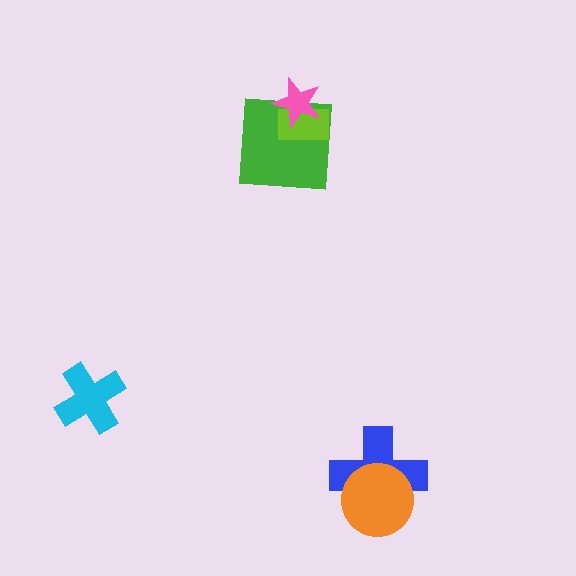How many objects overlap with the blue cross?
1 object overlaps with the blue cross.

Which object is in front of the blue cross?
The orange circle is in front of the blue cross.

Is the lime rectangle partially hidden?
Yes, it is partially covered by another shape.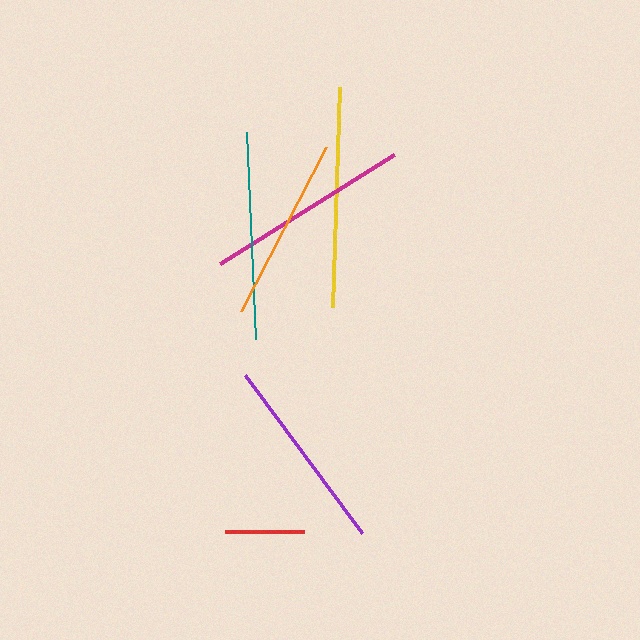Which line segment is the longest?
The yellow line is the longest at approximately 220 pixels.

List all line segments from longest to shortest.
From longest to shortest: yellow, teal, magenta, purple, orange, red.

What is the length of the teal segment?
The teal segment is approximately 207 pixels long.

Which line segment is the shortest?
The red line is the shortest at approximately 79 pixels.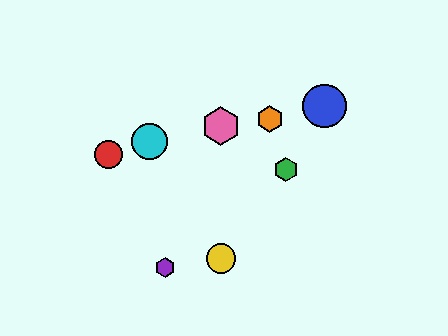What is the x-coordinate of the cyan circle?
The cyan circle is at x≈150.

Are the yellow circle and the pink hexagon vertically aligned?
Yes, both are at x≈221.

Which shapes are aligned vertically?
The yellow circle, the pink hexagon are aligned vertically.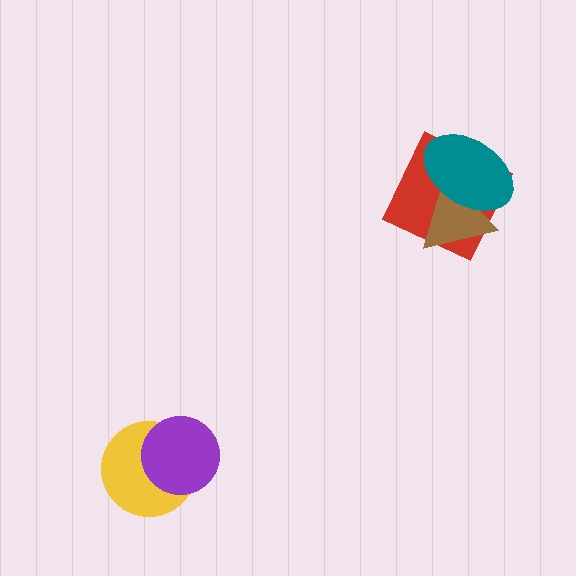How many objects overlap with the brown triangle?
2 objects overlap with the brown triangle.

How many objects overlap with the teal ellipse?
2 objects overlap with the teal ellipse.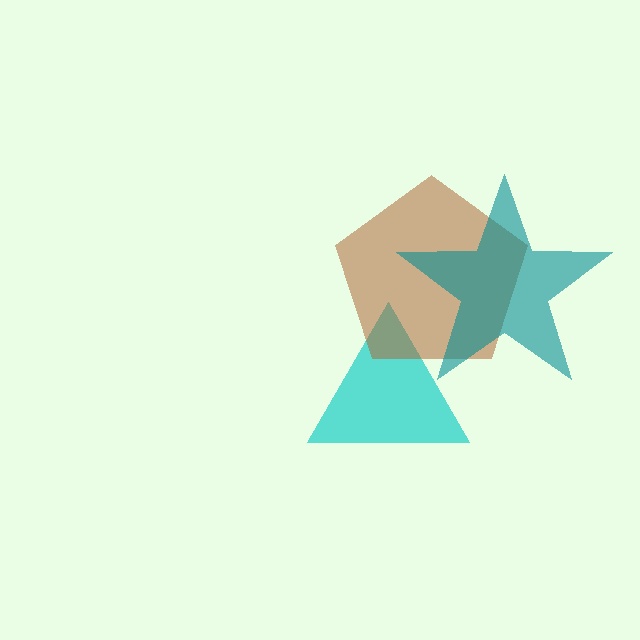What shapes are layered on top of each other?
The layered shapes are: a cyan triangle, a brown pentagon, a teal star.